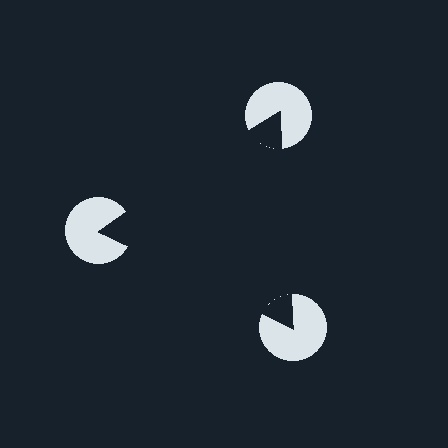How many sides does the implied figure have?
3 sides.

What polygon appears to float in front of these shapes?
An illusory triangle — its edges are inferred from the aligned wedge cuts in the pac-man discs, not physically drawn.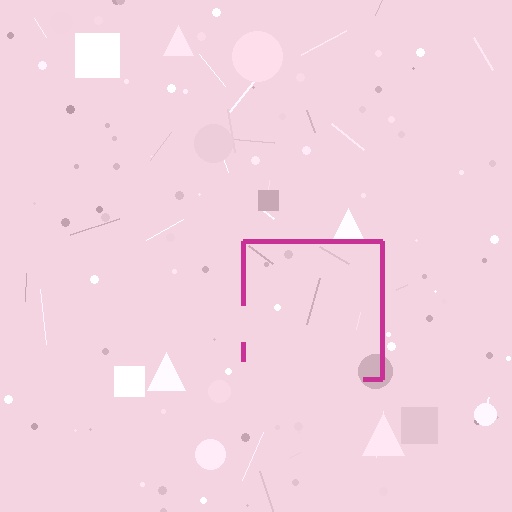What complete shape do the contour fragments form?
The contour fragments form a square.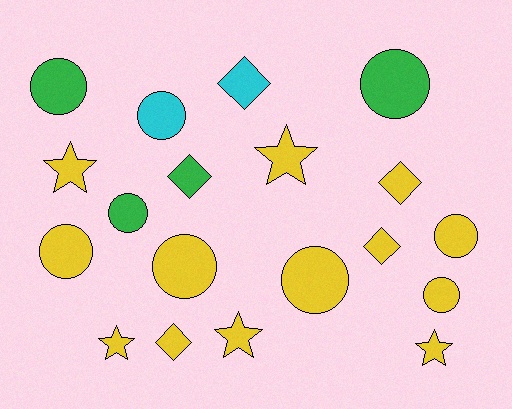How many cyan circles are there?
There is 1 cyan circle.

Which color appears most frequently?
Yellow, with 13 objects.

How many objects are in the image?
There are 19 objects.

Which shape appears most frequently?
Circle, with 9 objects.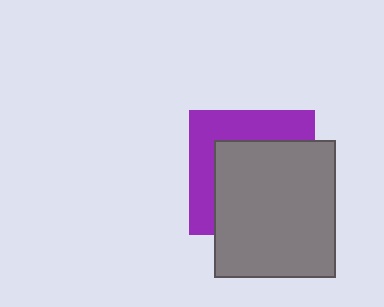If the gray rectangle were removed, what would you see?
You would see the complete purple square.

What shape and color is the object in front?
The object in front is a gray rectangle.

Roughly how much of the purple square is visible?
A small part of it is visible (roughly 38%).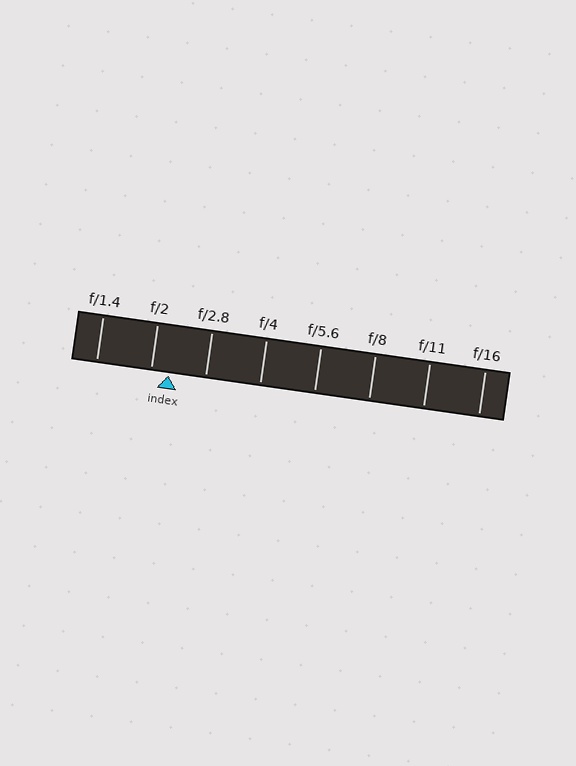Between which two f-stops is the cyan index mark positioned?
The index mark is between f/2 and f/2.8.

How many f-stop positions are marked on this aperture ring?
There are 8 f-stop positions marked.